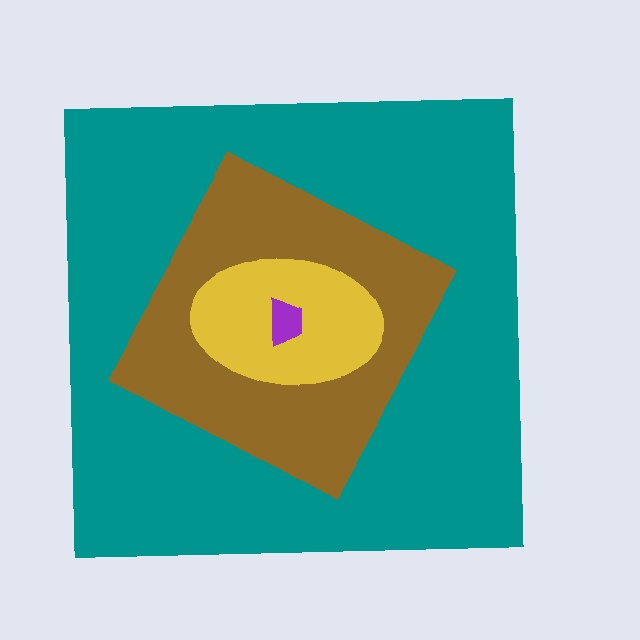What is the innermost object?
The purple trapezoid.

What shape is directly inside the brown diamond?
The yellow ellipse.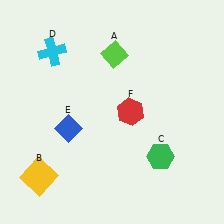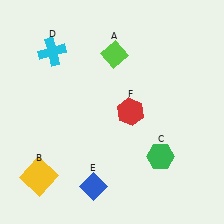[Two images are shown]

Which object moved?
The blue diamond (E) moved down.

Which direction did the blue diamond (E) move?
The blue diamond (E) moved down.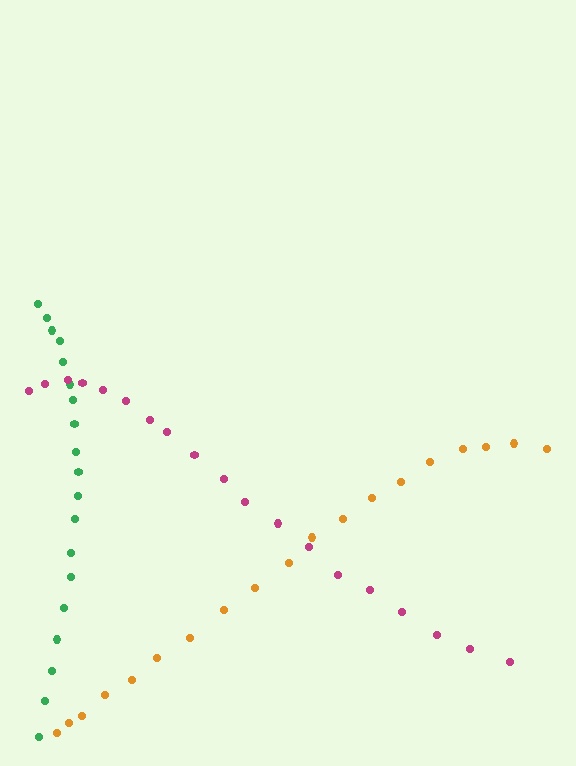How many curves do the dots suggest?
There are 3 distinct paths.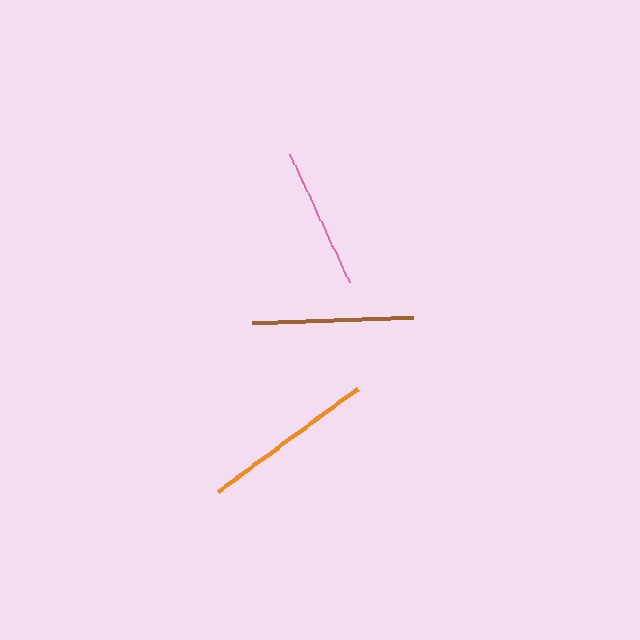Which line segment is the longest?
The orange line is the longest at approximately 173 pixels.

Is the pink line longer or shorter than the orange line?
The orange line is longer than the pink line.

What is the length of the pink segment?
The pink segment is approximately 141 pixels long.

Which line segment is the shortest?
The pink line is the shortest at approximately 141 pixels.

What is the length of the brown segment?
The brown segment is approximately 161 pixels long.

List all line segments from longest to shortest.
From longest to shortest: orange, brown, pink.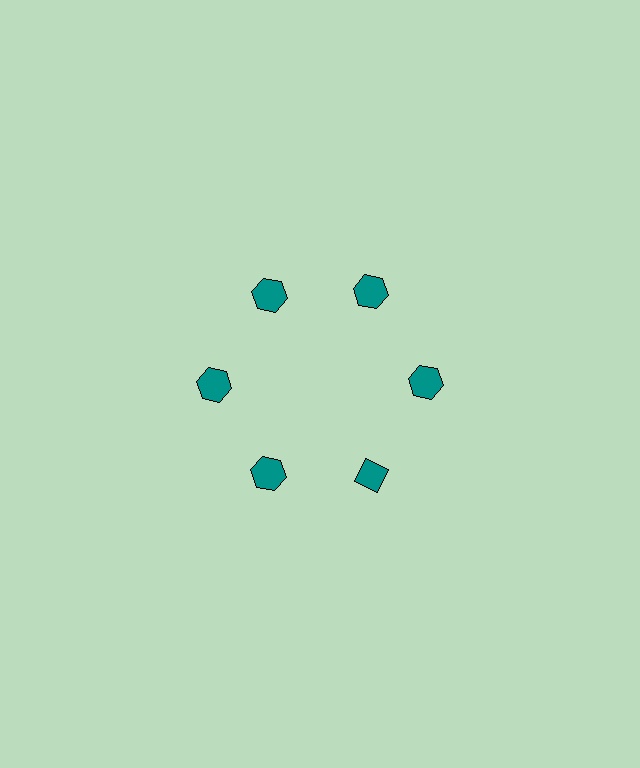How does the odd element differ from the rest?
It has a different shape: diamond instead of hexagon.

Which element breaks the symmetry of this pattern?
The teal diamond at roughly the 5 o'clock position breaks the symmetry. All other shapes are teal hexagons.